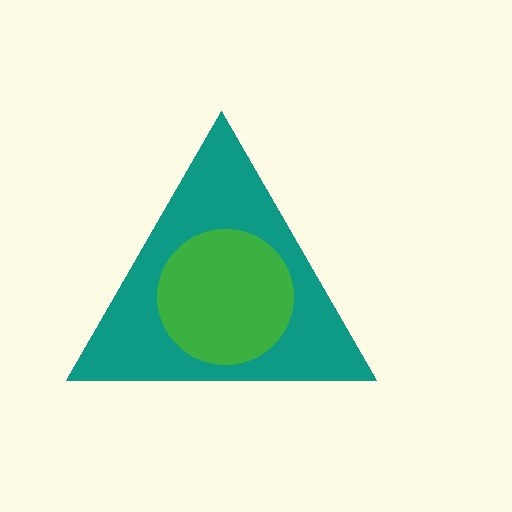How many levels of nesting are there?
2.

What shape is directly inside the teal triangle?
The green circle.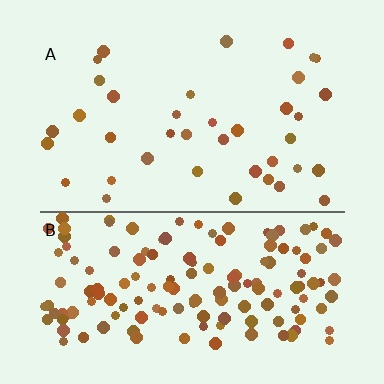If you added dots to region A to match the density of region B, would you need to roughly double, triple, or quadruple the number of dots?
Approximately quadruple.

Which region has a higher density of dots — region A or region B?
B (the bottom).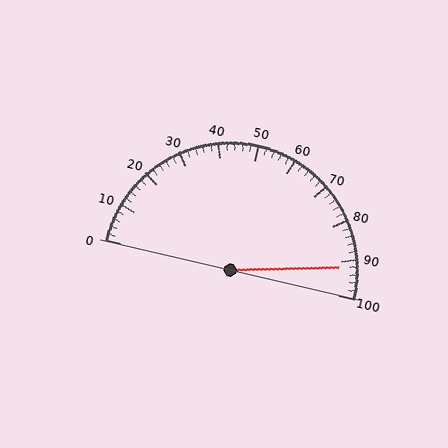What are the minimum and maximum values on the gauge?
The gauge ranges from 0 to 100.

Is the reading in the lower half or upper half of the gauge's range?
The reading is in the upper half of the range (0 to 100).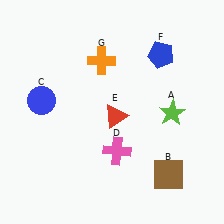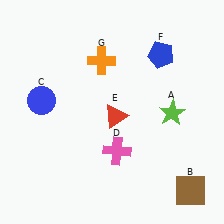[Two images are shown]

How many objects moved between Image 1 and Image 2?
1 object moved between the two images.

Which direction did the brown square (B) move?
The brown square (B) moved right.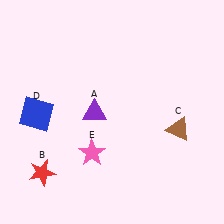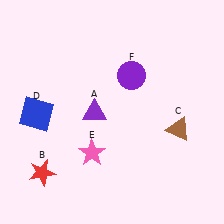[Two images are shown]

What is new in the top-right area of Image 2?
A purple circle (F) was added in the top-right area of Image 2.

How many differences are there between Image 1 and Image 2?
There is 1 difference between the two images.